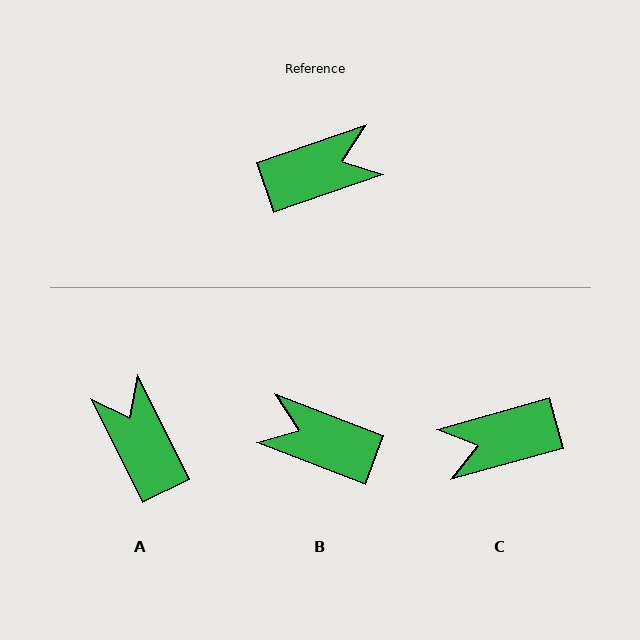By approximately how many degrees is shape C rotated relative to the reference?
Approximately 177 degrees counter-clockwise.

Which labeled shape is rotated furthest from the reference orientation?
C, about 177 degrees away.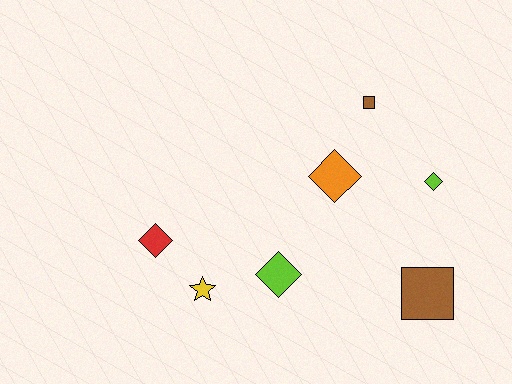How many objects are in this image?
There are 7 objects.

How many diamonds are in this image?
There are 4 diamonds.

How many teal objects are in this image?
There are no teal objects.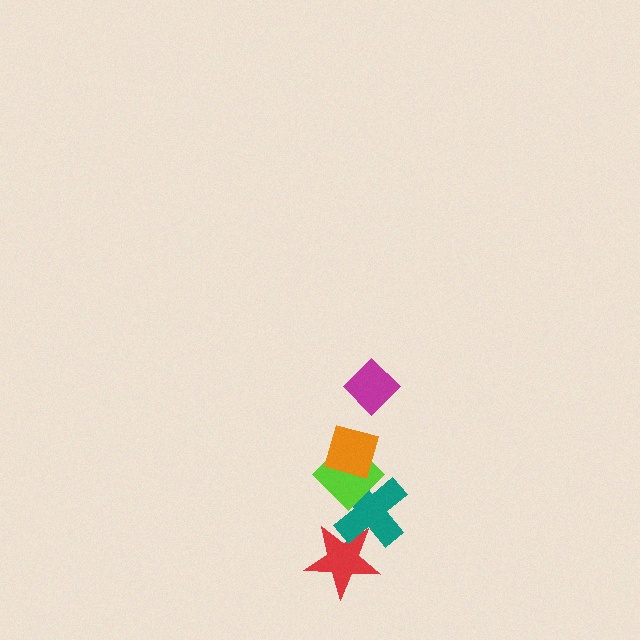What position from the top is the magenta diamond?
The magenta diamond is 1st from the top.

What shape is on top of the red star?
The teal cross is on top of the red star.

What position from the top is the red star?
The red star is 5th from the top.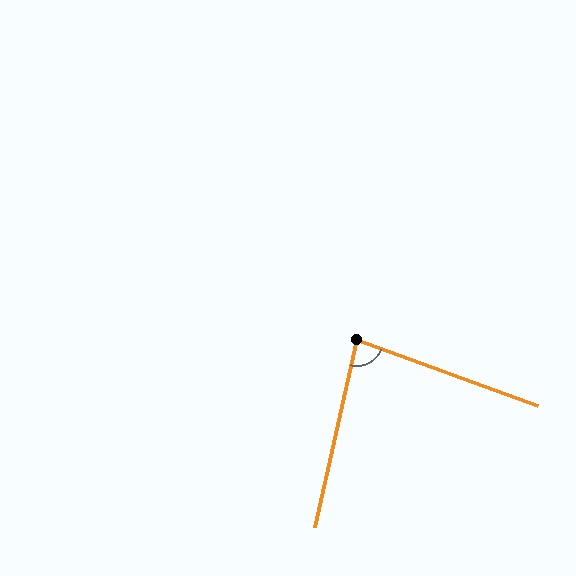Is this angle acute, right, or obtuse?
It is acute.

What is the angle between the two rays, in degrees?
Approximately 83 degrees.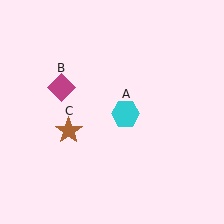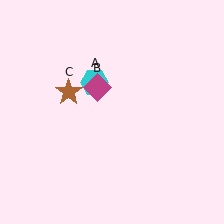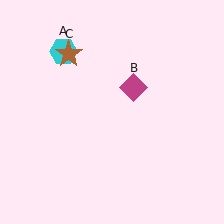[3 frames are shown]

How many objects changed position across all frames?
3 objects changed position: cyan hexagon (object A), magenta diamond (object B), brown star (object C).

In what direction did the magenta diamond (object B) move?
The magenta diamond (object B) moved right.